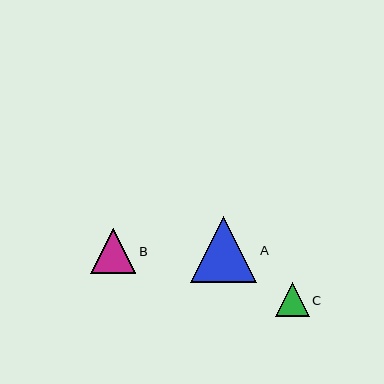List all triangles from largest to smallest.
From largest to smallest: A, B, C.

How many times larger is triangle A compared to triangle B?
Triangle A is approximately 1.5 times the size of triangle B.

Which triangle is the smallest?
Triangle C is the smallest with a size of approximately 33 pixels.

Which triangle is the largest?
Triangle A is the largest with a size of approximately 66 pixels.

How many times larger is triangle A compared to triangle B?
Triangle A is approximately 1.5 times the size of triangle B.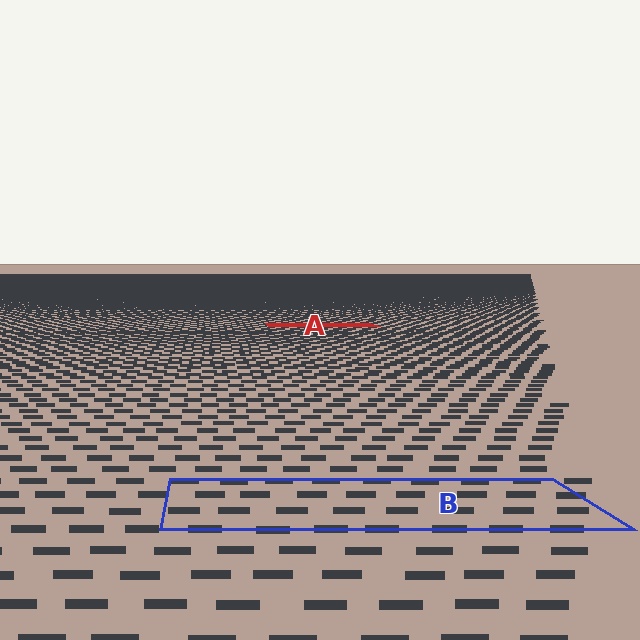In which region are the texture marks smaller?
The texture marks are smaller in region A, because it is farther away.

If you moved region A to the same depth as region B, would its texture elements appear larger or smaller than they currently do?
They would appear larger. At a closer depth, the same texture elements are projected at a bigger on-screen size.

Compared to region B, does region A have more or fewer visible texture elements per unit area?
Region A has more texture elements per unit area — they are packed more densely because it is farther away.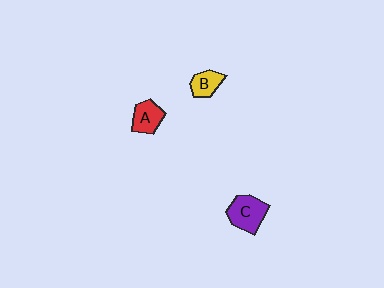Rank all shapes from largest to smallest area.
From largest to smallest: C (purple), A (red), B (yellow).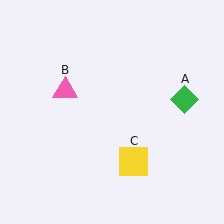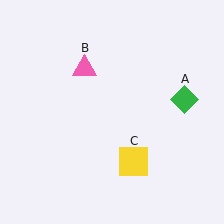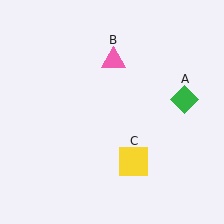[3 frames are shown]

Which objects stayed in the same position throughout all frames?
Green diamond (object A) and yellow square (object C) remained stationary.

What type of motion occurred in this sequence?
The pink triangle (object B) rotated clockwise around the center of the scene.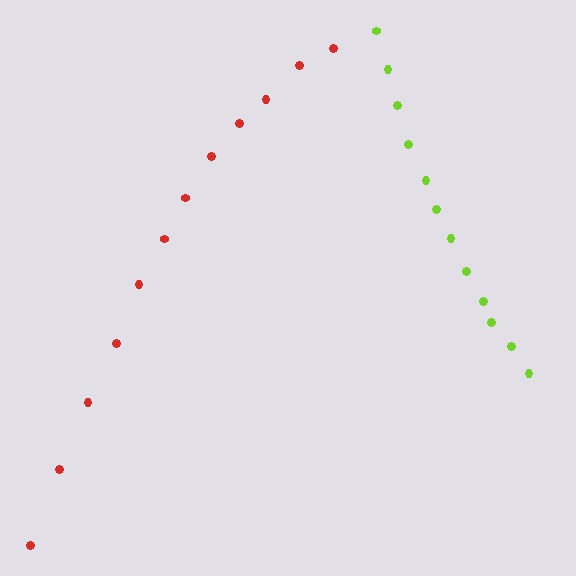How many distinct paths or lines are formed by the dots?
There are 2 distinct paths.